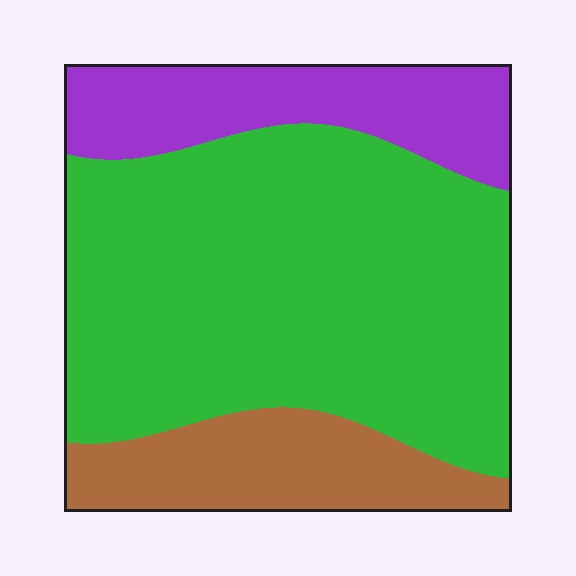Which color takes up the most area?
Green, at roughly 65%.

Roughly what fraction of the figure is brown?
Brown covers about 15% of the figure.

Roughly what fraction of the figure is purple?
Purple covers around 20% of the figure.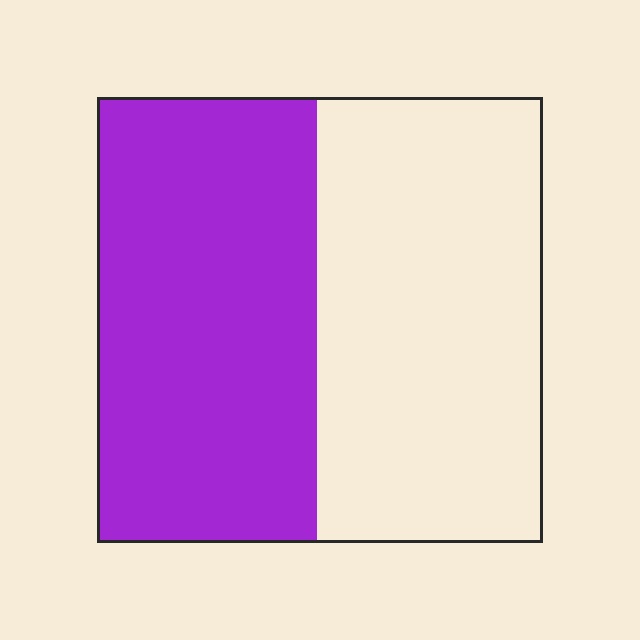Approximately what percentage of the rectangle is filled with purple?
Approximately 50%.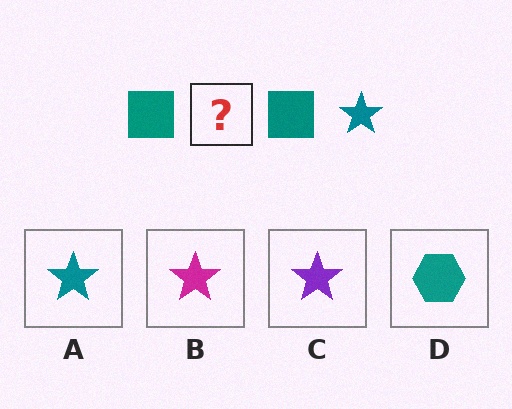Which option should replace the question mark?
Option A.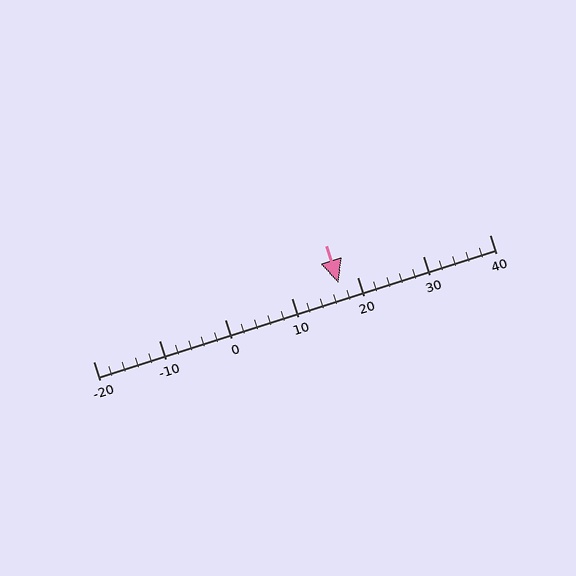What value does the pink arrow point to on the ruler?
The pink arrow points to approximately 17.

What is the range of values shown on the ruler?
The ruler shows values from -20 to 40.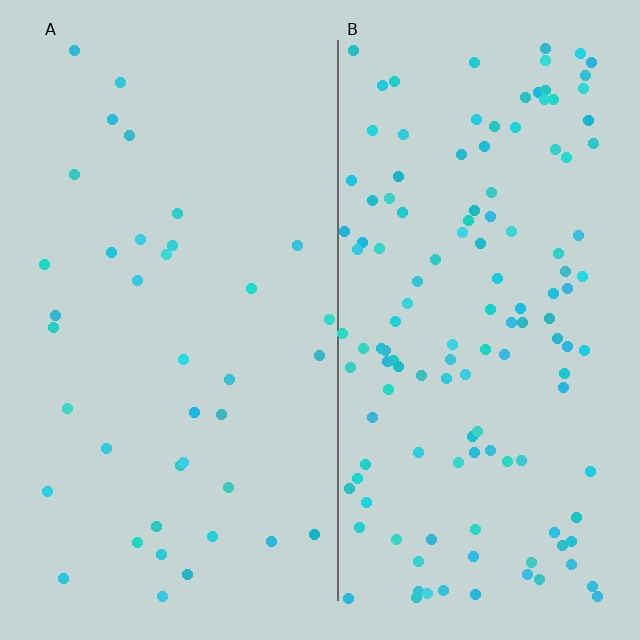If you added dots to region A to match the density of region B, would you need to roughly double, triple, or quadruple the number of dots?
Approximately quadruple.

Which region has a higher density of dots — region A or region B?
B (the right).